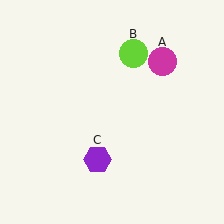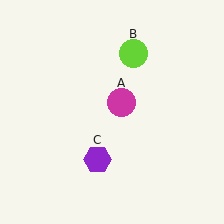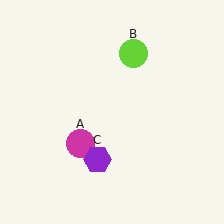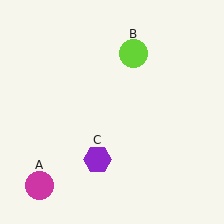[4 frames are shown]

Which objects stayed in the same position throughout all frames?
Lime circle (object B) and purple hexagon (object C) remained stationary.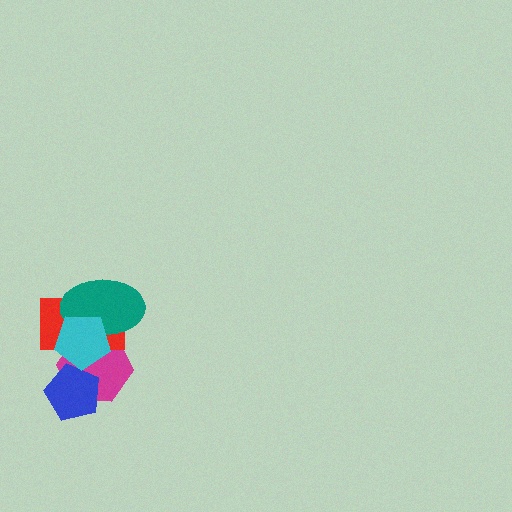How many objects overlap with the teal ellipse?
3 objects overlap with the teal ellipse.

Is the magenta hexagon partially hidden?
Yes, it is partially covered by another shape.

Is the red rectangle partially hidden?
Yes, it is partially covered by another shape.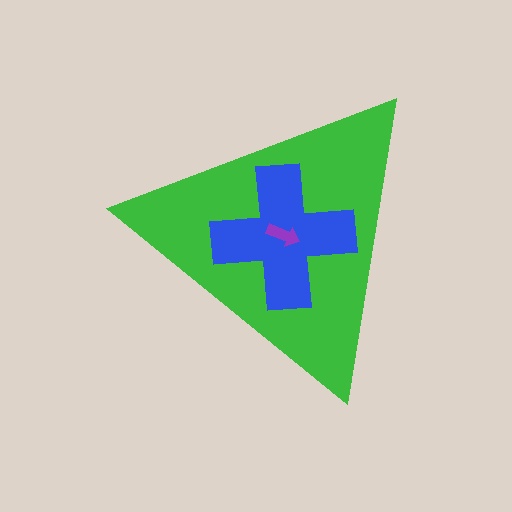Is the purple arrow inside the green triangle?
Yes.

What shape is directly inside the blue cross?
The purple arrow.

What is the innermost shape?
The purple arrow.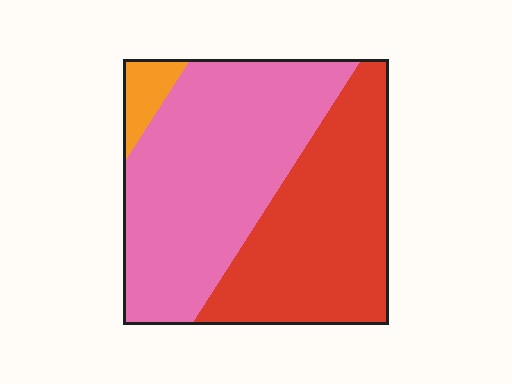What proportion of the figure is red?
Red covers about 40% of the figure.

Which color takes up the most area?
Pink, at roughly 55%.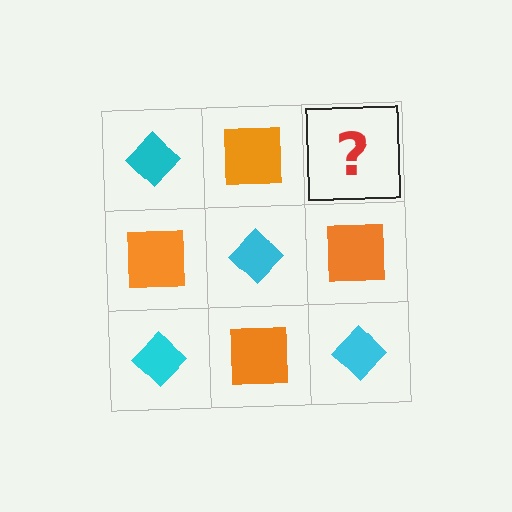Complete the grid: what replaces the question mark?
The question mark should be replaced with a cyan diamond.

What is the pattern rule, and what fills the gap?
The rule is that it alternates cyan diamond and orange square in a checkerboard pattern. The gap should be filled with a cyan diamond.